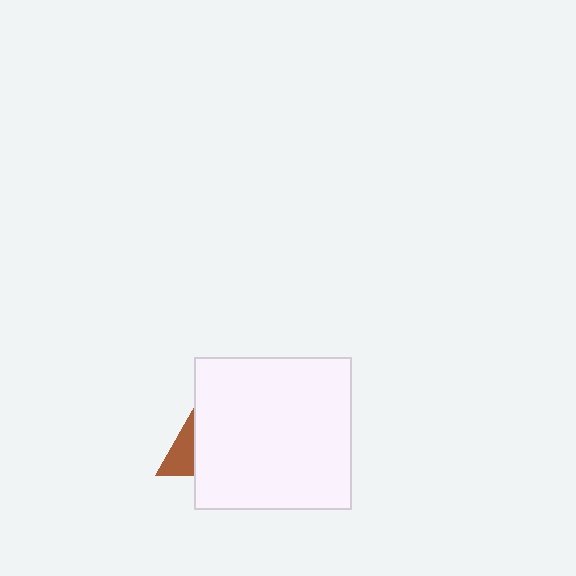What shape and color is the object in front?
The object in front is a white rectangle.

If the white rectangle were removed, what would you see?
You would see the complete brown triangle.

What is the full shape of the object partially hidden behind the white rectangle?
The partially hidden object is a brown triangle.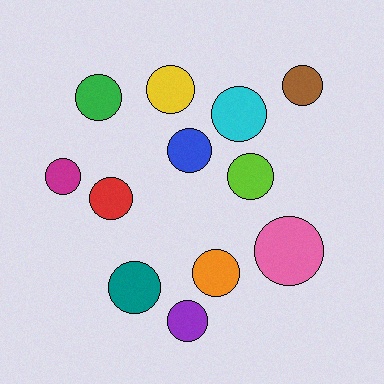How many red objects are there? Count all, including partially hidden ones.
There is 1 red object.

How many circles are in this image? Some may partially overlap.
There are 12 circles.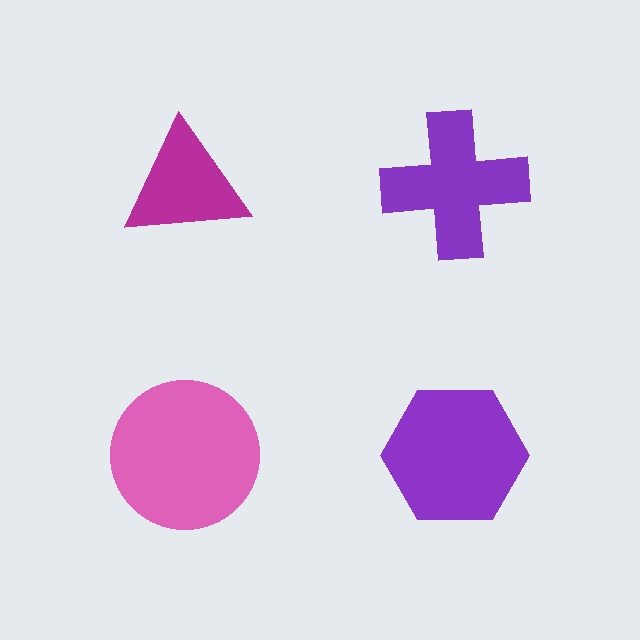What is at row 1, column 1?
A magenta triangle.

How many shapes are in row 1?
2 shapes.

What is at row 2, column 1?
A pink circle.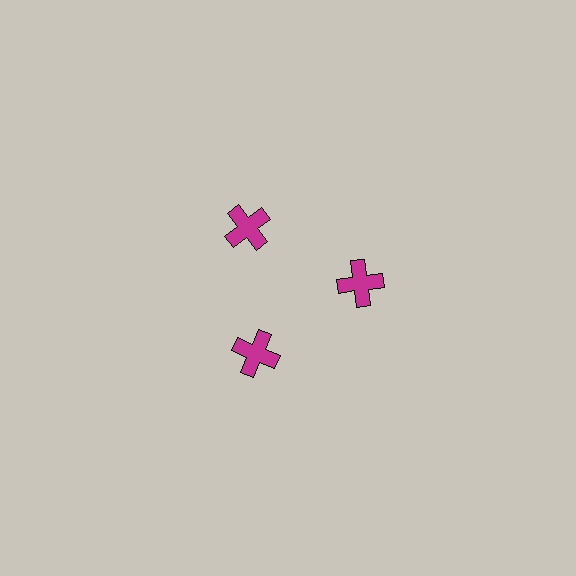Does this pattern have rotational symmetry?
Yes, this pattern has 3-fold rotational symmetry. It looks the same after rotating 120 degrees around the center.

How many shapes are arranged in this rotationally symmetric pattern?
There are 3 shapes, arranged in 3 groups of 1.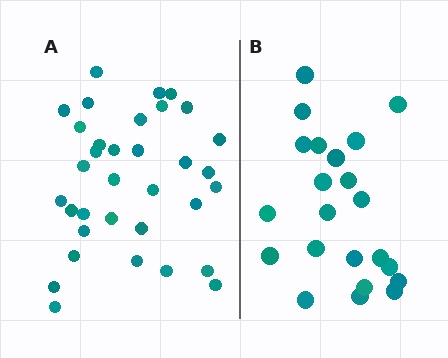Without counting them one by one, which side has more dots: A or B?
Region A (the left region) has more dots.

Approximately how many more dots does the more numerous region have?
Region A has roughly 12 or so more dots than region B.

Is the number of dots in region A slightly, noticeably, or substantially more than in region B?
Region A has substantially more. The ratio is roughly 1.5 to 1.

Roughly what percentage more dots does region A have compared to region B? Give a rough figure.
About 55% more.